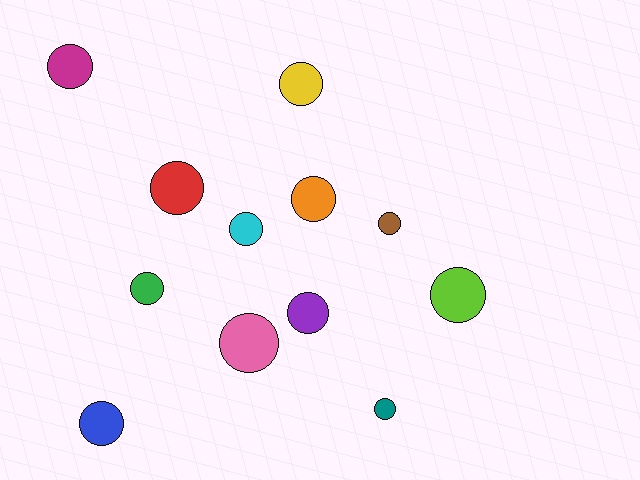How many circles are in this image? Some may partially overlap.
There are 12 circles.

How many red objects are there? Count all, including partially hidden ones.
There is 1 red object.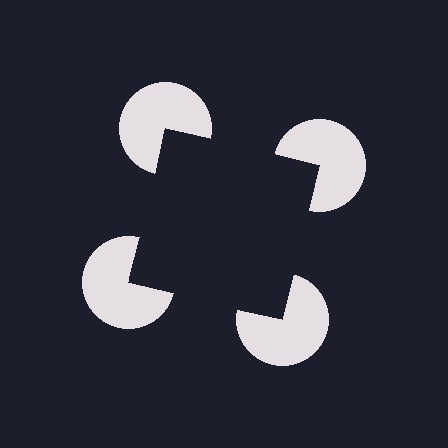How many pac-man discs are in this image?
There are 4 — one at each vertex of the illusory square.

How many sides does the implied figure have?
4 sides.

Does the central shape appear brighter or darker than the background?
It typically appears slightly darker than the background, even though no actual brightness change is drawn.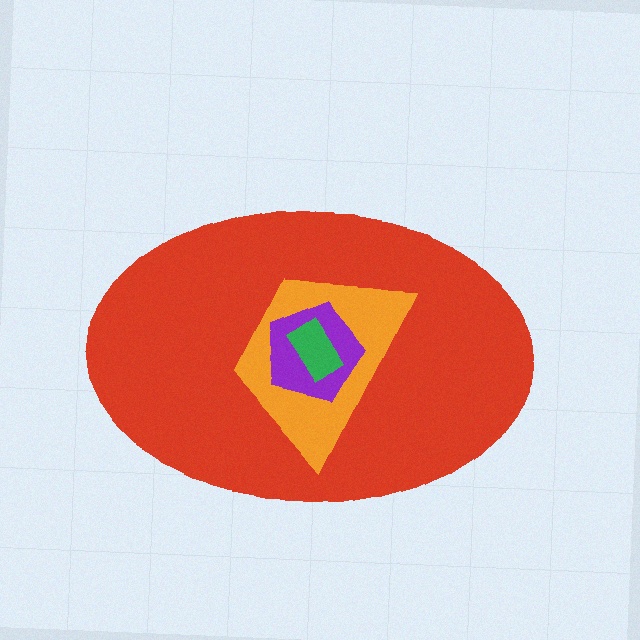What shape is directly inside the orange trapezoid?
The purple pentagon.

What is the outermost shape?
The red ellipse.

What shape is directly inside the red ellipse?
The orange trapezoid.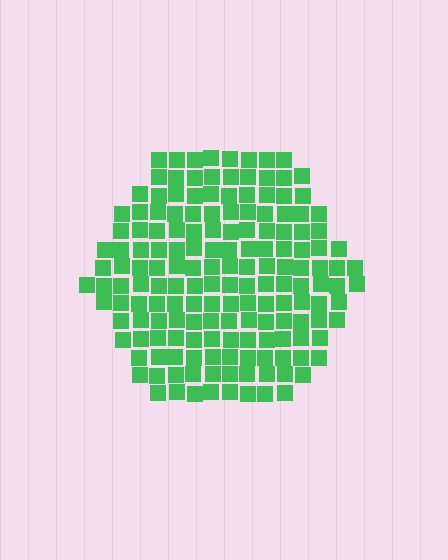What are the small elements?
The small elements are squares.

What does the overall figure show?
The overall figure shows a hexagon.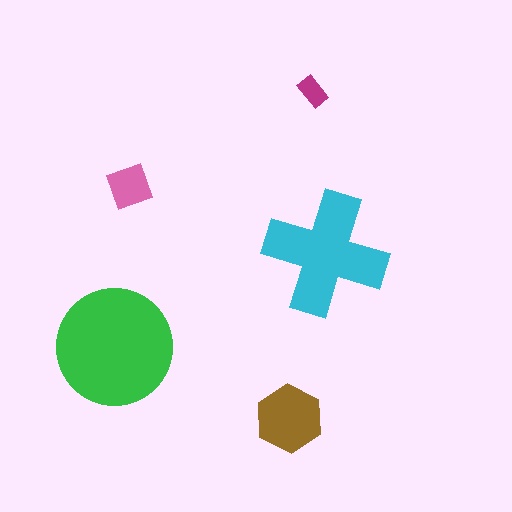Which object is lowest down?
The brown hexagon is bottommost.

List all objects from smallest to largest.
The magenta rectangle, the pink diamond, the brown hexagon, the cyan cross, the green circle.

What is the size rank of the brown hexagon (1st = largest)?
3rd.